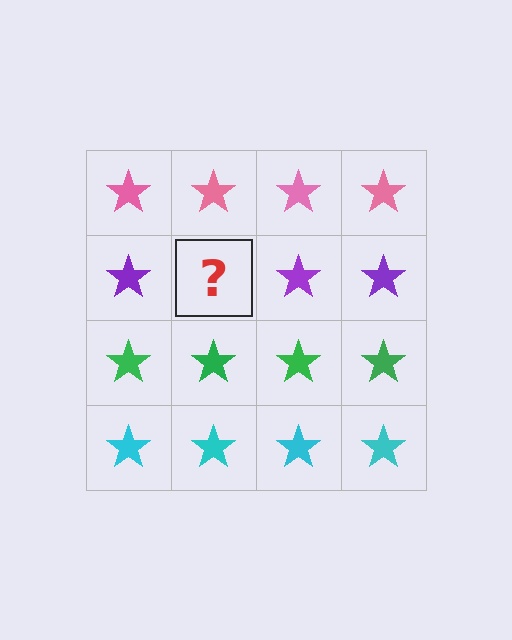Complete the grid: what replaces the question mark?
The question mark should be replaced with a purple star.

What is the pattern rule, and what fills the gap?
The rule is that each row has a consistent color. The gap should be filled with a purple star.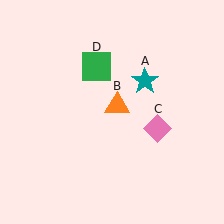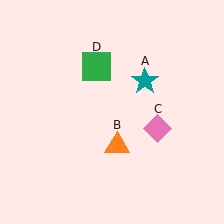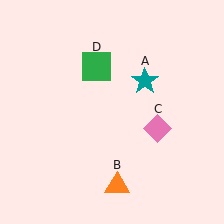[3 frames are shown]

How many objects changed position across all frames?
1 object changed position: orange triangle (object B).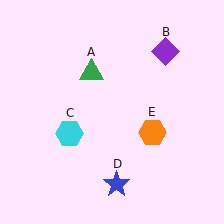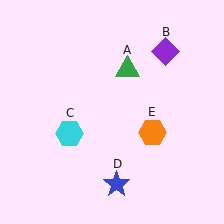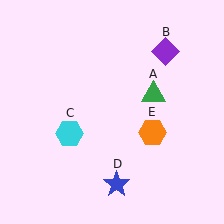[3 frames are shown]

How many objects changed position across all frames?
1 object changed position: green triangle (object A).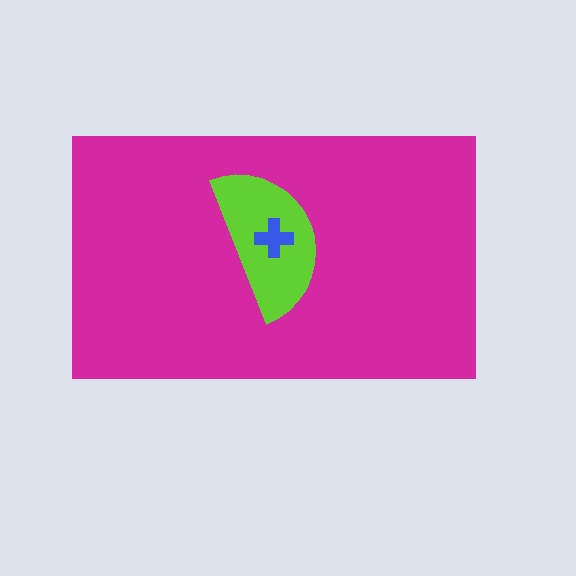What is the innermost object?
The blue cross.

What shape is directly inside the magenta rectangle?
The lime semicircle.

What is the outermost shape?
The magenta rectangle.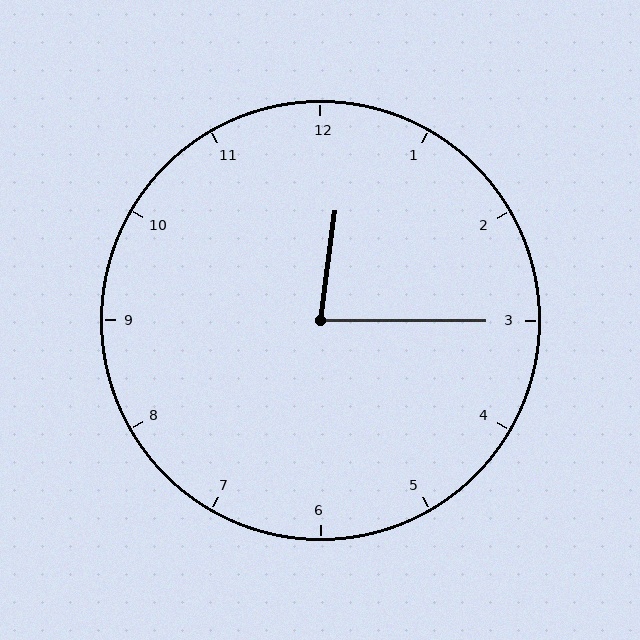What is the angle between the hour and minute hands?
Approximately 82 degrees.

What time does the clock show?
12:15.